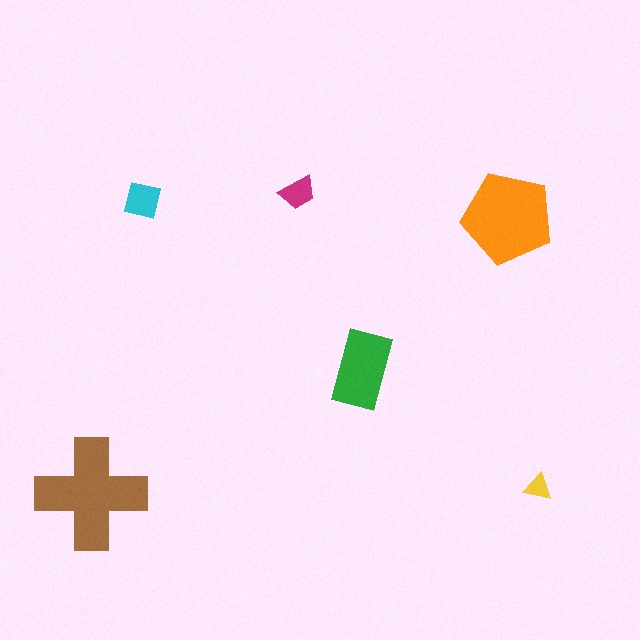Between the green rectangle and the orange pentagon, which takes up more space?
The orange pentagon.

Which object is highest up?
The magenta trapezoid is topmost.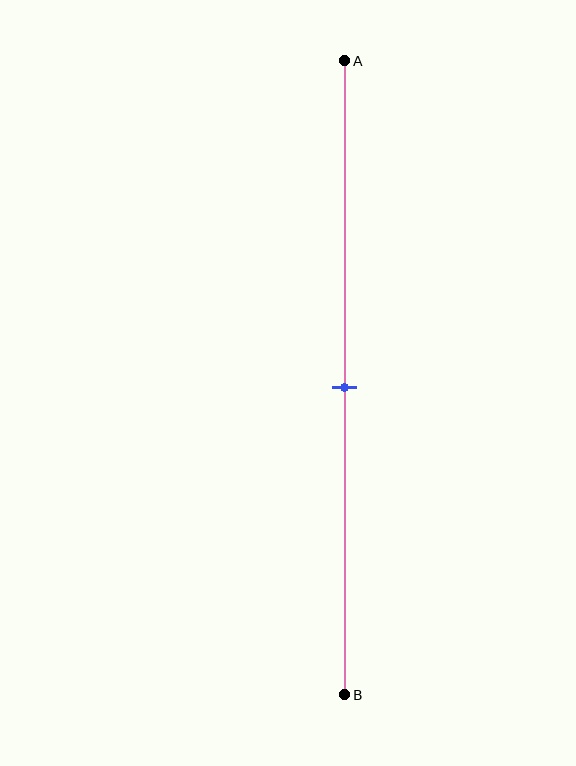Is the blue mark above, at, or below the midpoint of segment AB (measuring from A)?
The blue mark is approximately at the midpoint of segment AB.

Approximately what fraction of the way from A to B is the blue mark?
The blue mark is approximately 50% of the way from A to B.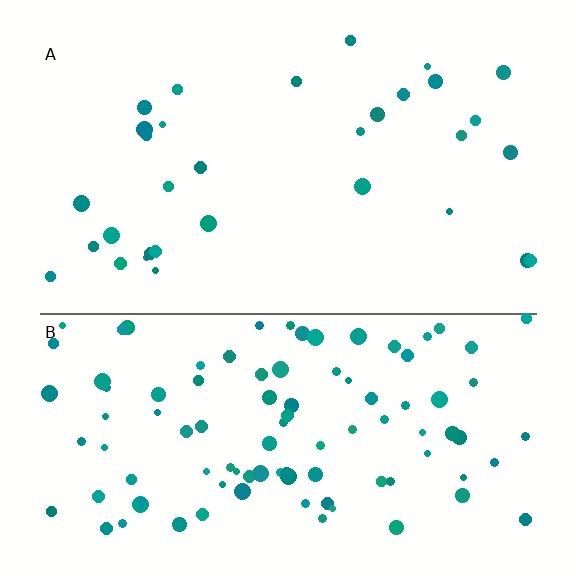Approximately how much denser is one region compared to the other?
Approximately 3.1× — region B over region A.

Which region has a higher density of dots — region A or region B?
B (the bottom).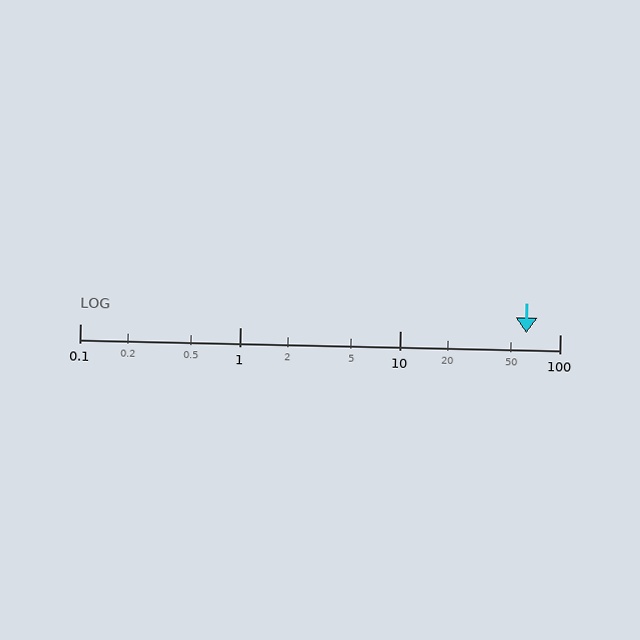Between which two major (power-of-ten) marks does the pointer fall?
The pointer is between 10 and 100.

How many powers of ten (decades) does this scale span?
The scale spans 3 decades, from 0.1 to 100.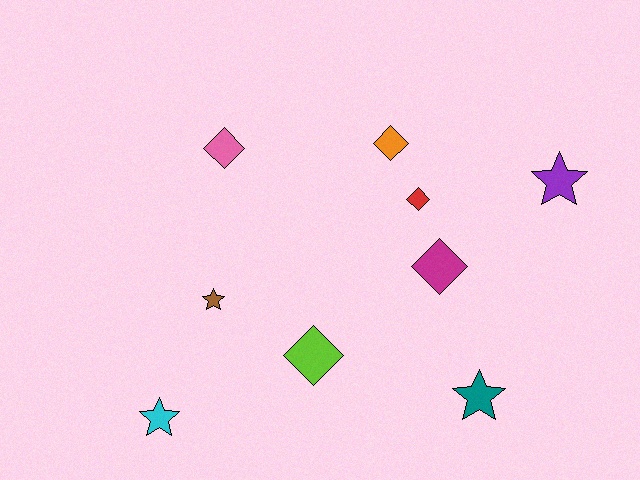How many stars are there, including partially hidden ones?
There are 4 stars.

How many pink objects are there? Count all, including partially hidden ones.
There is 1 pink object.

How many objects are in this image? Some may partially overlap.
There are 9 objects.